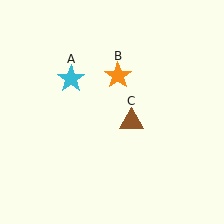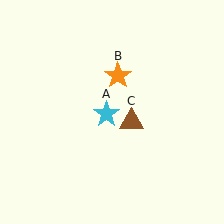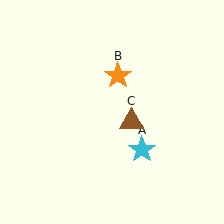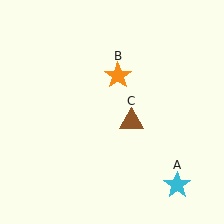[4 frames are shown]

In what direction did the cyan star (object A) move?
The cyan star (object A) moved down and to the right.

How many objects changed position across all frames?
1 object changed position: cyan star (object A).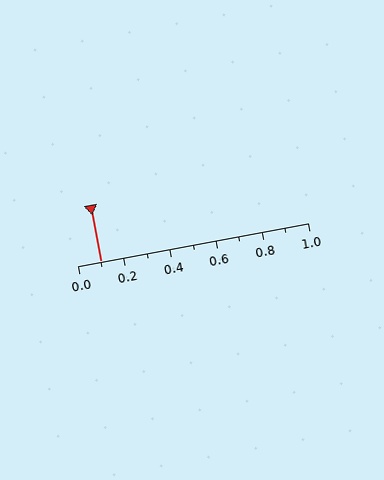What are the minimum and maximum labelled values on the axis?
The axis runs from 0.0 to 1.0.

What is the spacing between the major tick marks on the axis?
The major ticks are spaced 0.2 apart.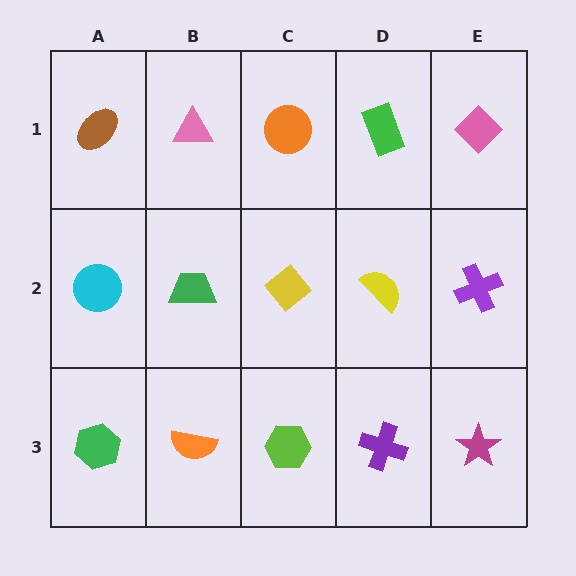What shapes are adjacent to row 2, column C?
An orange circle (row 1, column C), a lime hexagon (row 3, column C), a green trapezoid (row 2, column B), a yellow semicircle (row 2, column D).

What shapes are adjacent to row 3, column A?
A cyan circle (row 2, column A), an orange semicircle (row 3, column B).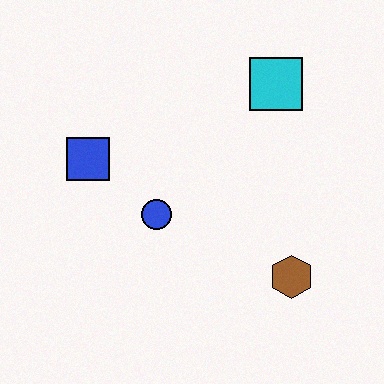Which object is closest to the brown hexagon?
The blue circle is closest to the brown hexagon.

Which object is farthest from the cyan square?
The blue square is farthest from the cyan square.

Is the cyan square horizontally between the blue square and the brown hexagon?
Yes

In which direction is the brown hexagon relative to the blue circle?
The brown hexagon is to the right of the blue circle.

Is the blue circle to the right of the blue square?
Yes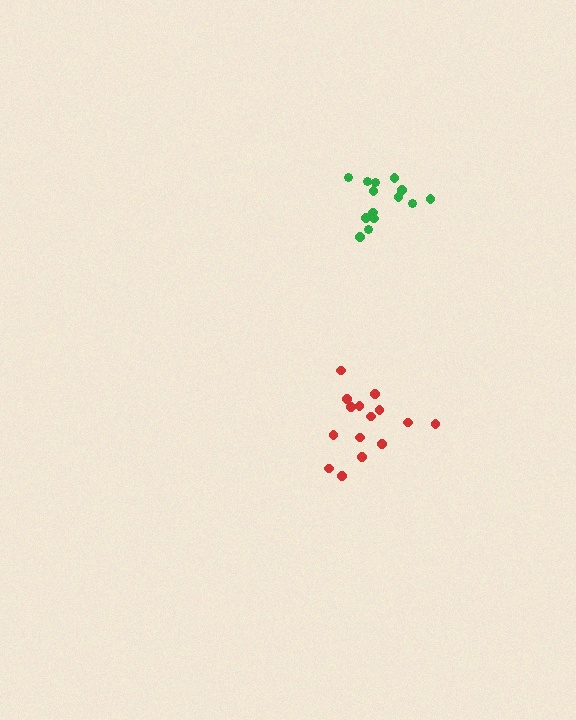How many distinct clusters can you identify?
There are 2 distinct clusters.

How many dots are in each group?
Group 1: 15 dots, Group 2: 14 dots (29 total).